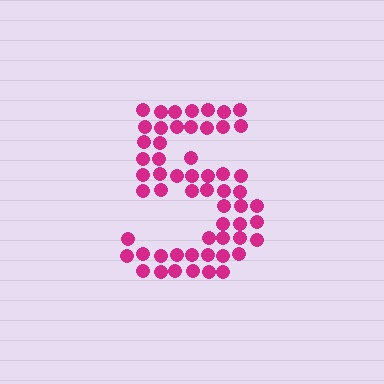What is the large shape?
The large shape is the digit 5.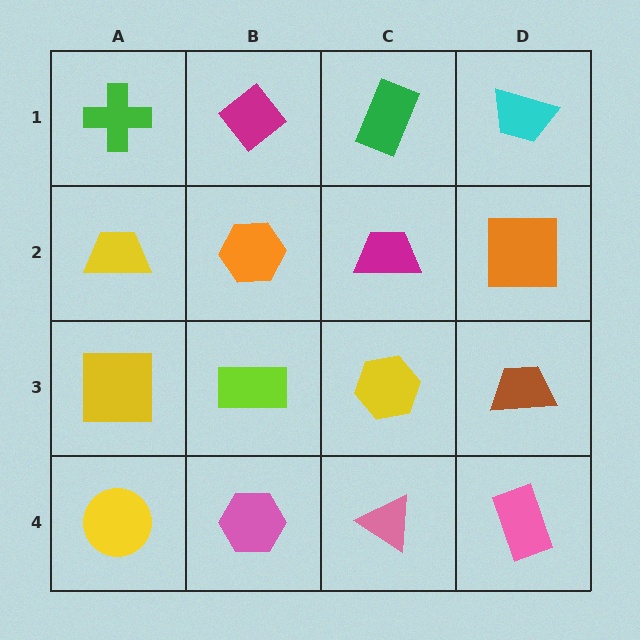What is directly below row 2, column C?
A yellow hexagon.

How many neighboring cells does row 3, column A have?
3.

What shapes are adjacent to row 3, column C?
A magenta trapezoid (row 2, column C), a pink triangle (row 4, column C), a lime rectangle (row 3, column B), a brown trapezoid (row 3, column D).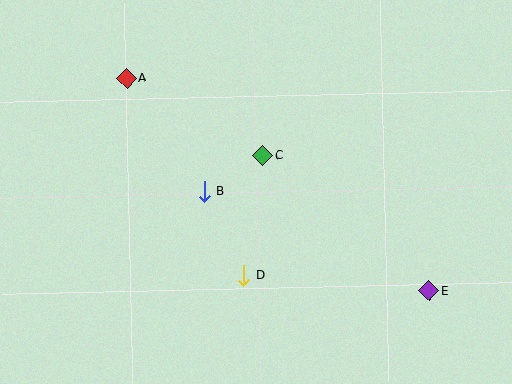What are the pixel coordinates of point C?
Point C is at (263, 156).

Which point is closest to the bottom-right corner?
Point E is closest to the bottom-right corner.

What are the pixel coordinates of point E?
Point E is at (429, 291).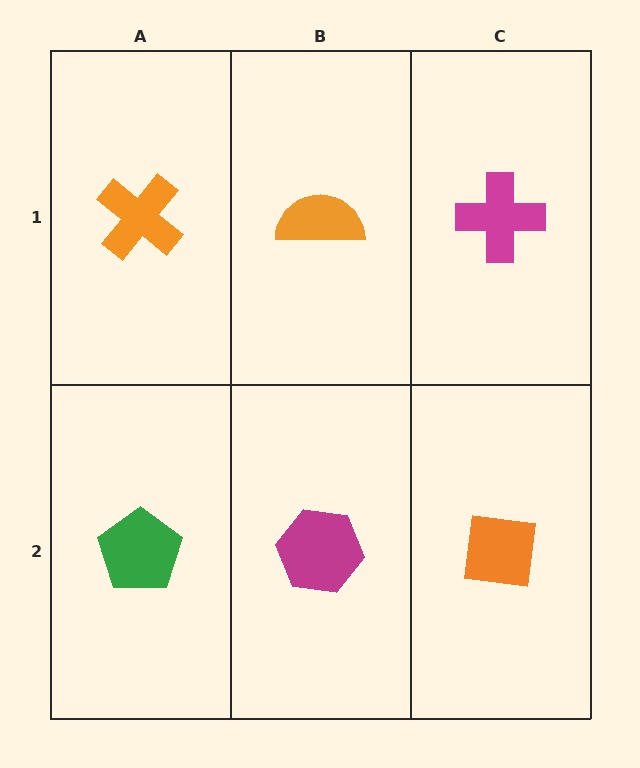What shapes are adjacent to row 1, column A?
A green pentagon (row 2, column A), an orange semicircle (row 1, column B).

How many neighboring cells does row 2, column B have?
3.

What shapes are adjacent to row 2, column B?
An orange semicircle (row 1, column B), a green pentagon (row 2, column A), an orange square (row 2, column C).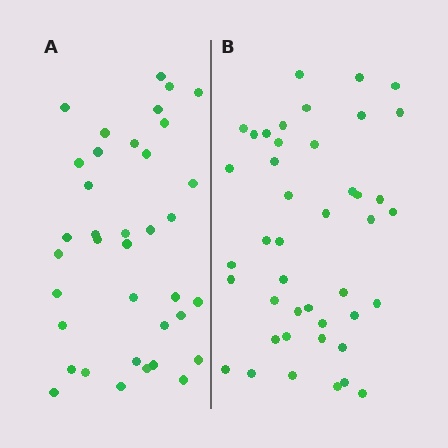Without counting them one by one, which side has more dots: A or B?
Region B (the right region) has more dots.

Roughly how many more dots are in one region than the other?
Region B has about 6 more dots than region A.